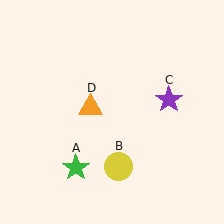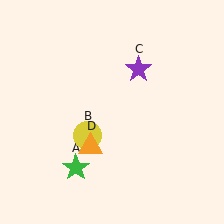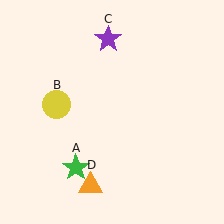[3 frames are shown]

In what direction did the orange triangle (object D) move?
The orange triangle (object D) moved down.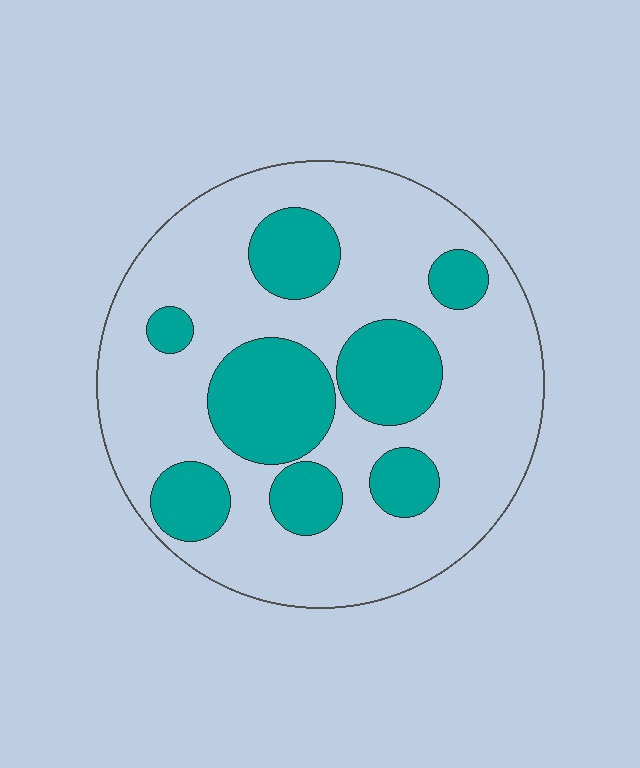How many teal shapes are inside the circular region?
8.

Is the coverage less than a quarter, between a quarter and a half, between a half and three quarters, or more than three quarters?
Between a quarter and a half.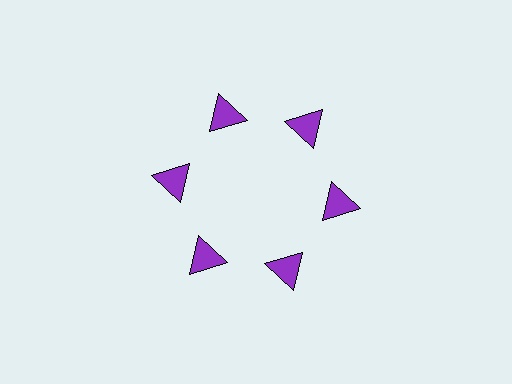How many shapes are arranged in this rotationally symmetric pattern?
There are 6 shapes, arranged in 6 groups of 1.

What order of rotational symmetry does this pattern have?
This pattern has 6-fold rotational symmetry.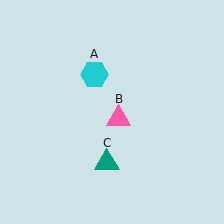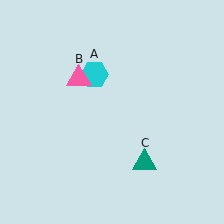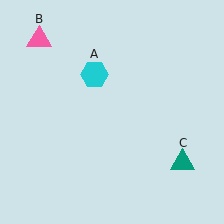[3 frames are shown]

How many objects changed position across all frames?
2 objects changed position: pink triangle (object B), teal triangle (object C).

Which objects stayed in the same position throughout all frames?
Cyan hexagon (object A) remained stationary.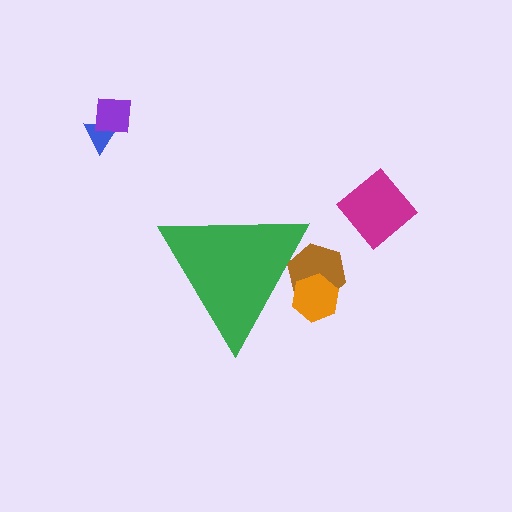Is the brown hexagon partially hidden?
Yes, the brown hexagon is partially hidden behind the green triangle.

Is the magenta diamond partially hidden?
No, the magenta diamond is fully visible.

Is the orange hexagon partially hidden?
Yes, the orange hexagon is partially hidden behind the green triangle.